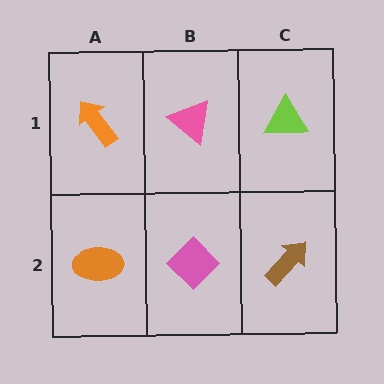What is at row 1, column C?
A lime triangle.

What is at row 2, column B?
A pink diamond.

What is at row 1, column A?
An orange arrow.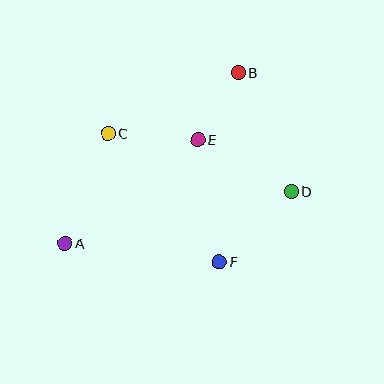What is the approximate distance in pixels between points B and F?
The distance between B and F is approximately 191 pixels.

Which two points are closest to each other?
Points B and E are closest to each other.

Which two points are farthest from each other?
Points A and B are farthest from each other.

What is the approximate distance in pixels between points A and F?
The distance between A and F is approximately 155 pixels.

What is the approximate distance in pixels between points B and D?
The distance between B and D is approximately 130 pixels.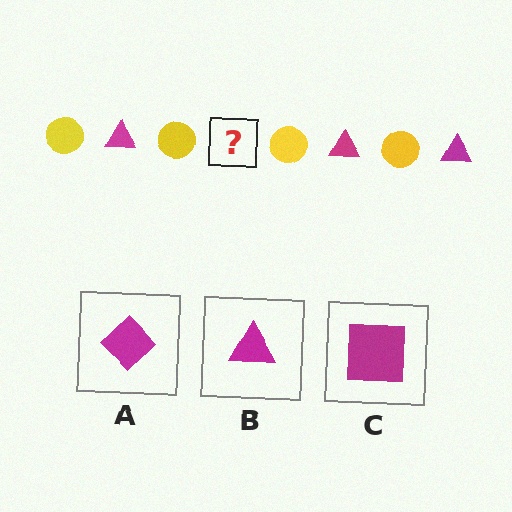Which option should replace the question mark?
Option B.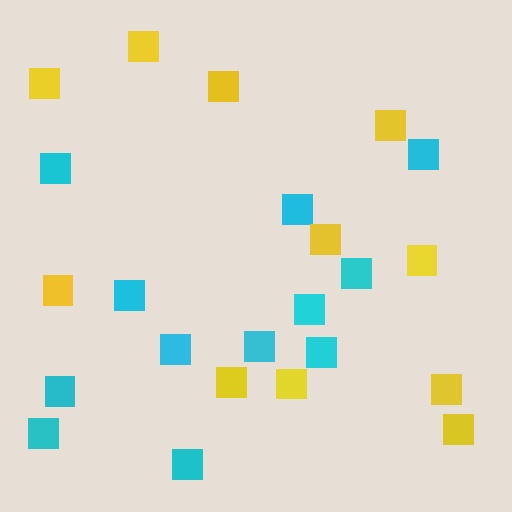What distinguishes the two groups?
There are 2 groups: one group of cyan squares (12) and one group of yellow squares (11).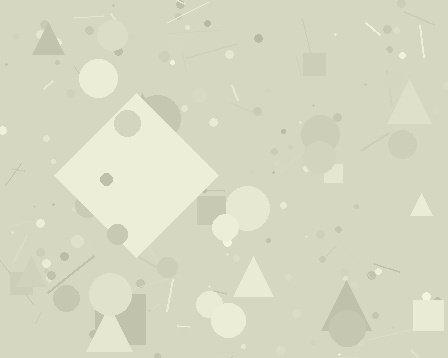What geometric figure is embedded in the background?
A diamond is embedded in the background.